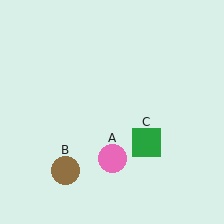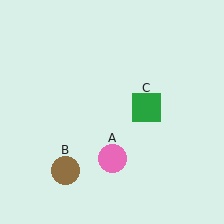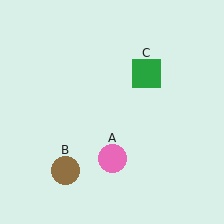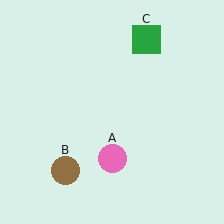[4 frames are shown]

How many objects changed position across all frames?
1 object changed position: green square (object C).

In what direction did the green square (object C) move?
The green square (object C) moved up.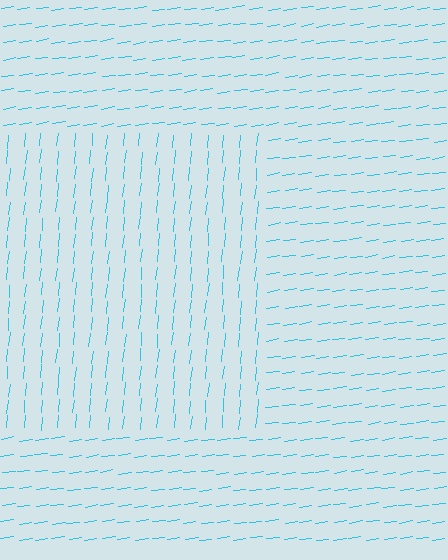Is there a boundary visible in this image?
Yes, there is a texture boundary formed by a change in line orientation.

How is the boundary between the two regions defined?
The boundary is defined purely by a change in line orientation (approximately 76 degrees difference). All lines are the same color and thickness.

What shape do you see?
I see a rectangle.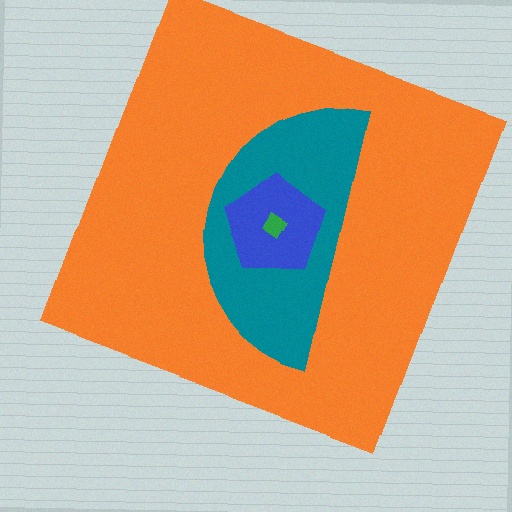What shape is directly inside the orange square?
The teal semicircle.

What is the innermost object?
The green diamond.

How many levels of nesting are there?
4.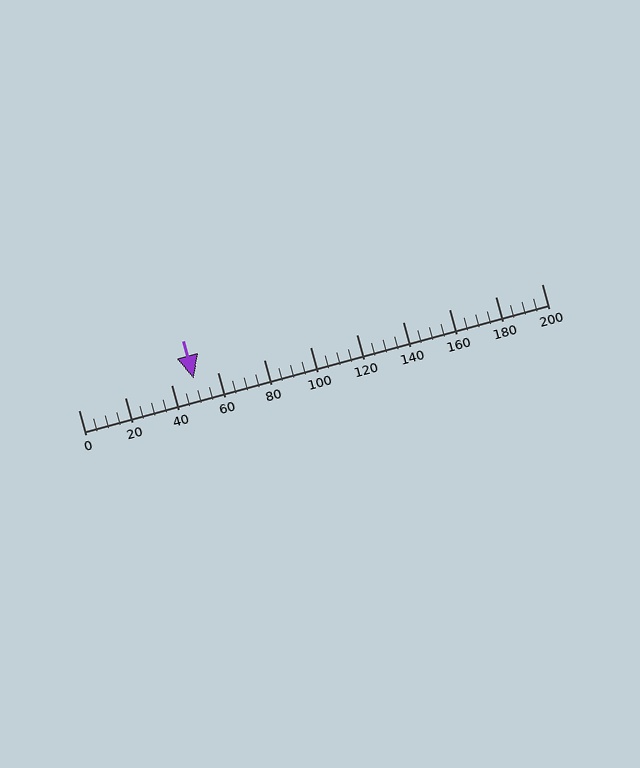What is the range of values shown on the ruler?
The ruler shows values from 0 to 200.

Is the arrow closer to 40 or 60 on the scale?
The arrow is closer to 40.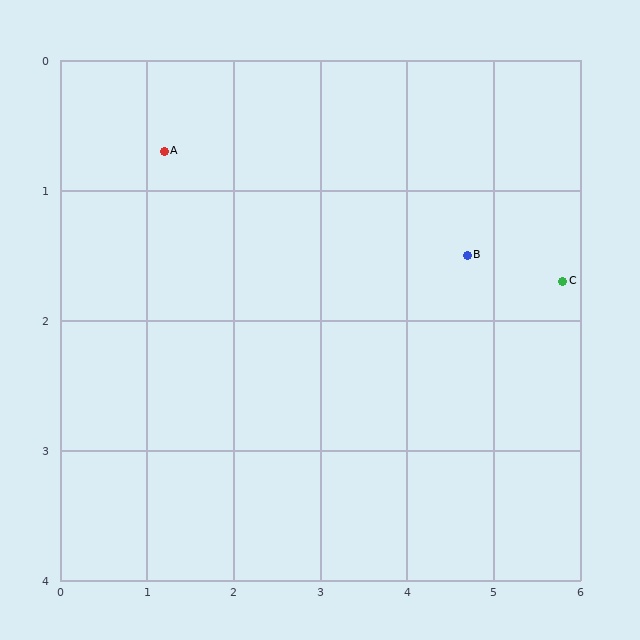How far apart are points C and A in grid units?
Points C and A are about 4.7 grid units apart.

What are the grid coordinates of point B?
Point B is at approximately (4.7, 1.5).